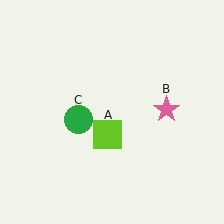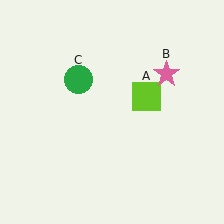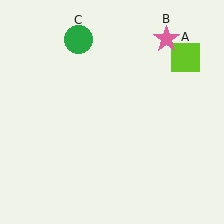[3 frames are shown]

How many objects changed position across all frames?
3 objects changed position: lime square (object A), pink star (object B), green circle (object C).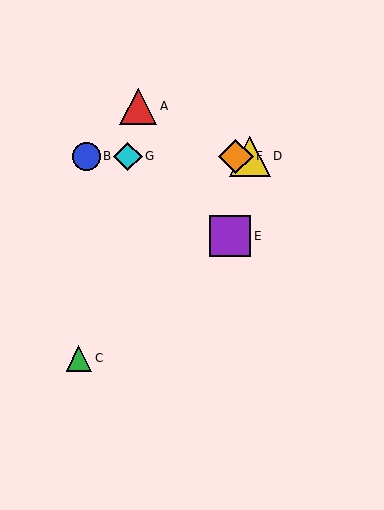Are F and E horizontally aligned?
No, F is at y≈156 and E is at y≈236.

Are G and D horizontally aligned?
Yes, both are at y≈156.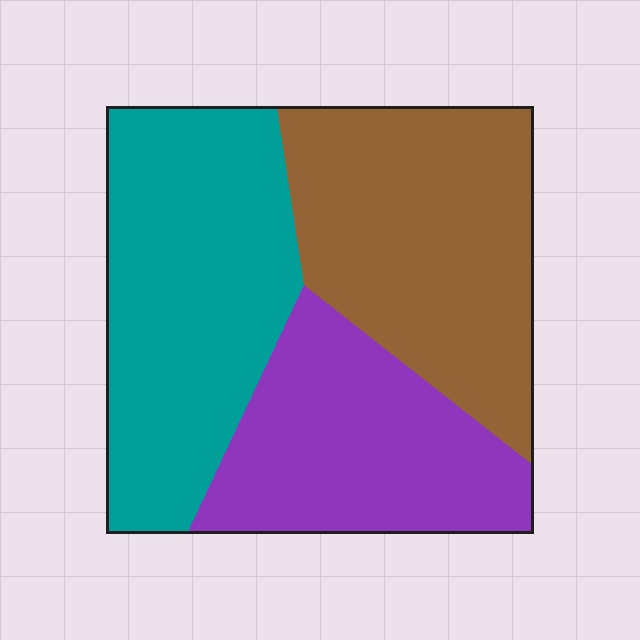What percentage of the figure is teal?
Teal takes up about three eighths (3/8) of the figure.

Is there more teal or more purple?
Teal.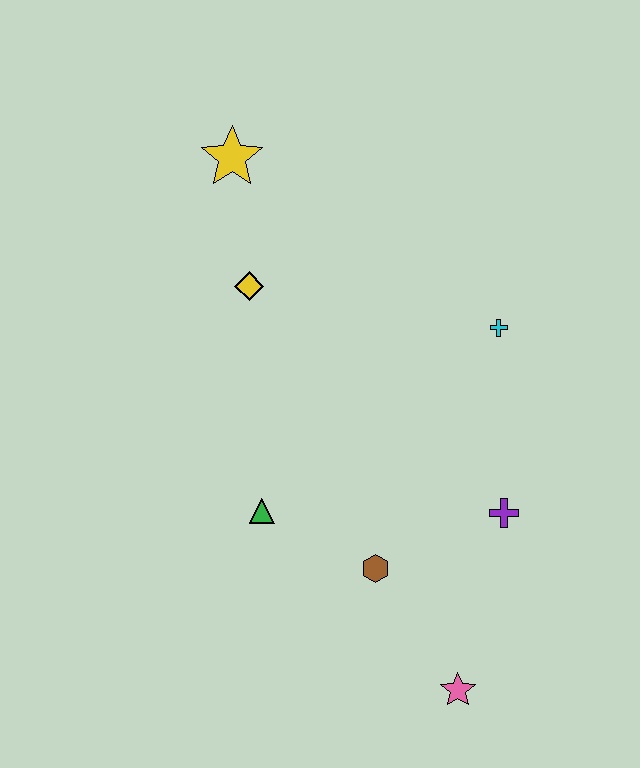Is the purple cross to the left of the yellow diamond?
No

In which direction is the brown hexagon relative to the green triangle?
The brown hexagon is to the right of the green triangle.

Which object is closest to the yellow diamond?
The yellow star is closest to the yellow diamond.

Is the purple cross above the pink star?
Yes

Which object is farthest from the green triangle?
The yellow star is farthest from the green triangle.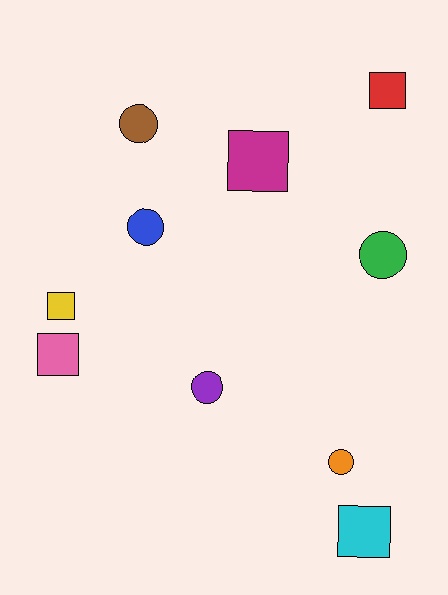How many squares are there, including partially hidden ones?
There are 5 squares.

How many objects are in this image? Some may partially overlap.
There are 10 objects.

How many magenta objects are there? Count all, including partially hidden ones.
There is 1 magenta object.